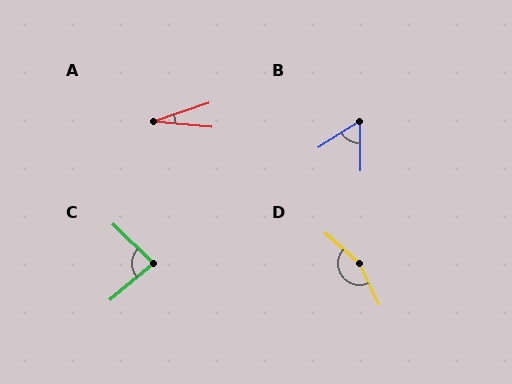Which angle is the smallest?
A, at approximately 24 degrees.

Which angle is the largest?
D, at approximately 156 degrees.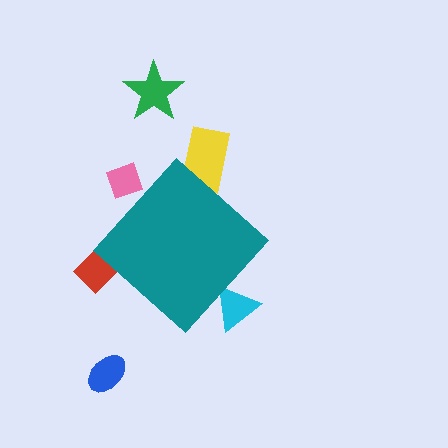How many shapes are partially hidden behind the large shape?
4 shapes are partially hidden.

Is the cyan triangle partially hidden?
Yes, the cyan triangle is partially hidden behind the teal diamond.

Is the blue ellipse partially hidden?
No, the blue ellipse is fully visible.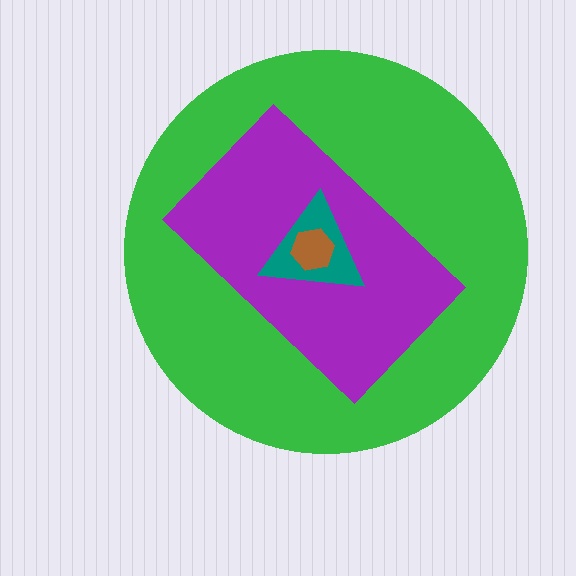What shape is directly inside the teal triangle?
The brown hexagon.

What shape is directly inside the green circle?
The purple rectangle.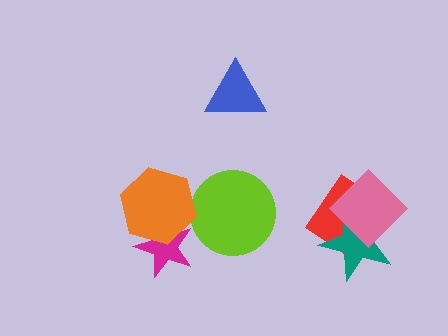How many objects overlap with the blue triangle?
0 objects overlap with the blue triangle.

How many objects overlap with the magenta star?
1 object overlaps with the magenta star.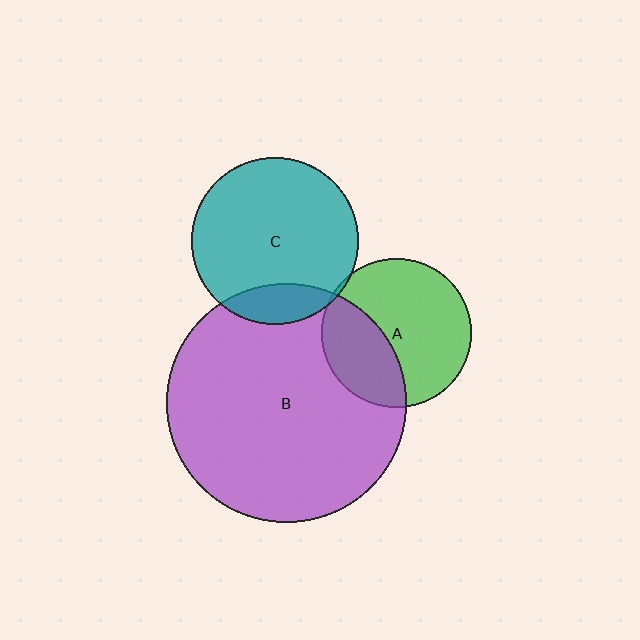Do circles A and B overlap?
Yes.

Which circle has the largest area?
Circle B (purple).